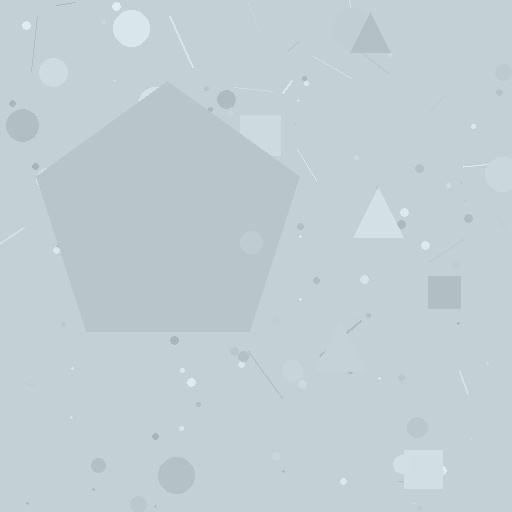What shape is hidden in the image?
A pentagon is hidden in the image.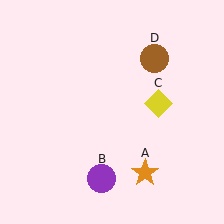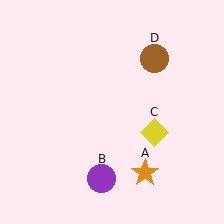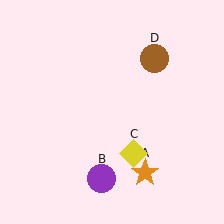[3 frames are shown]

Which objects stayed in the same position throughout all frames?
Orange star (object A) and purple circle (object B) and brown circle (object D) remained stationary.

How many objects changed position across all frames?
1 object changed position: yellow diamond (object C).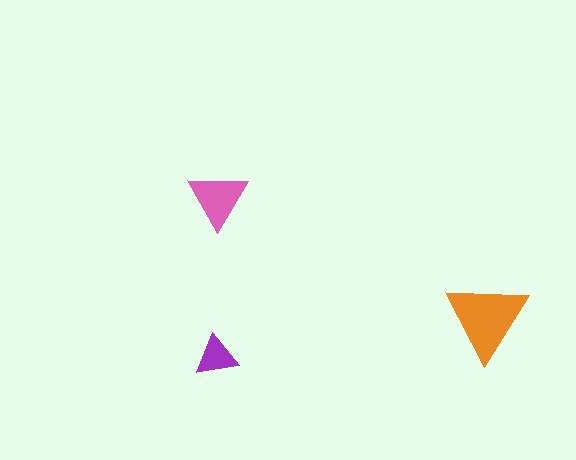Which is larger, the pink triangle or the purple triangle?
The pink one.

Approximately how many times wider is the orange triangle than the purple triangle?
About 2 times wider.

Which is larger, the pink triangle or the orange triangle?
The orange one.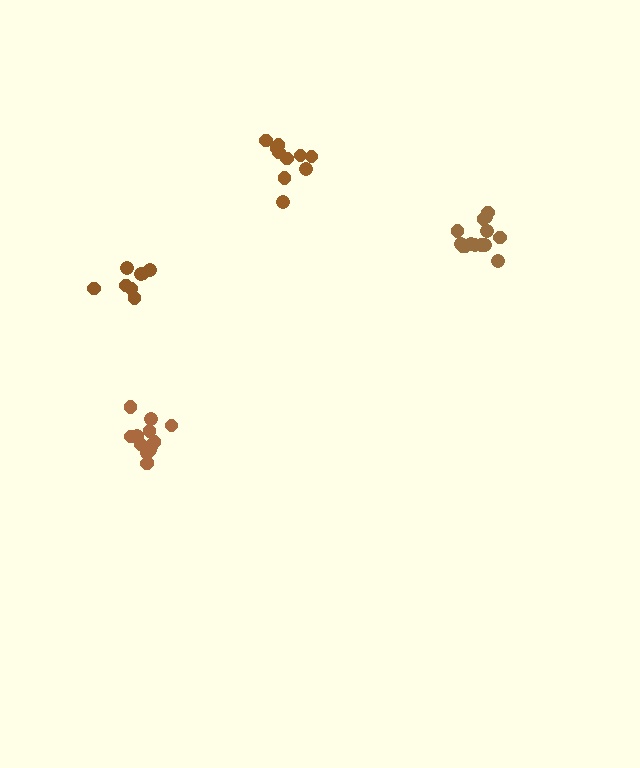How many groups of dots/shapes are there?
There are 4 groups.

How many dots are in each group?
Group 1: 8 dots, Group 2: 13 dots, Group 3: 10 dots, Group 4: 14 dots (45 total).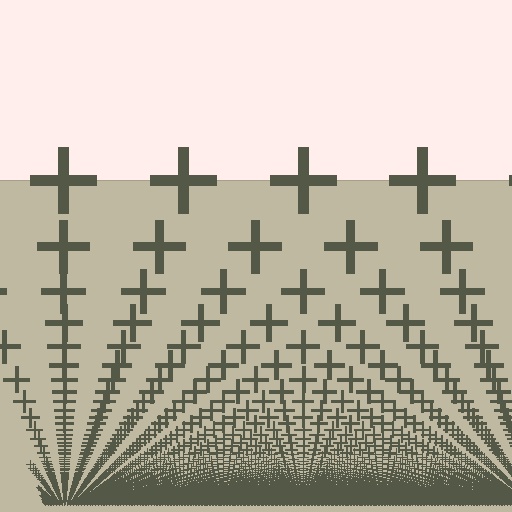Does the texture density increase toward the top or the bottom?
Density increases toward the bottom.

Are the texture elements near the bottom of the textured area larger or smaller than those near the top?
Smaller. The gradient is inverted — elements near the bottom are smaller and denser.